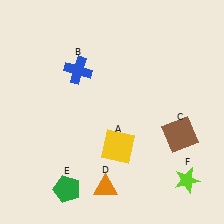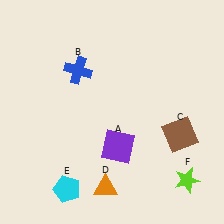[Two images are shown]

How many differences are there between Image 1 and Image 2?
There are 2 differences between the two images.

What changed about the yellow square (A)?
In Image 1, A is yellow. In Image 2, it changed to purple.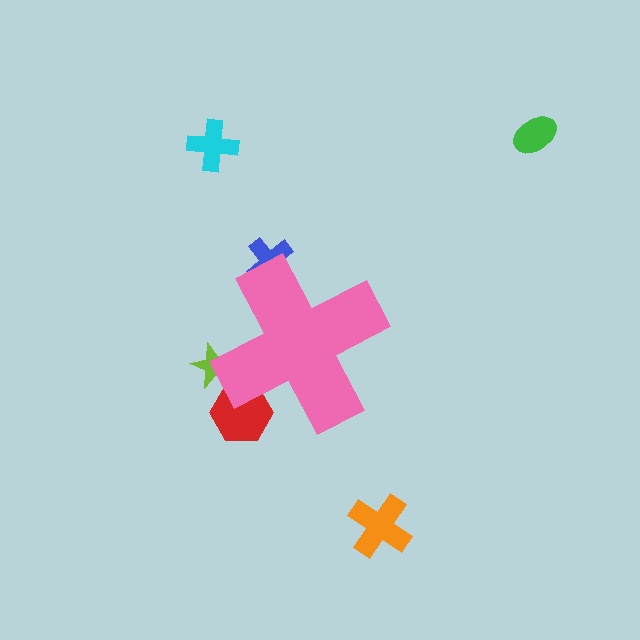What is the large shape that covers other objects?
A pink cross.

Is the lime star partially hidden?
Yes, the lime star is partially hidden behind the pink cross.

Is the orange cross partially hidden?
No, the orange cross is fully visible.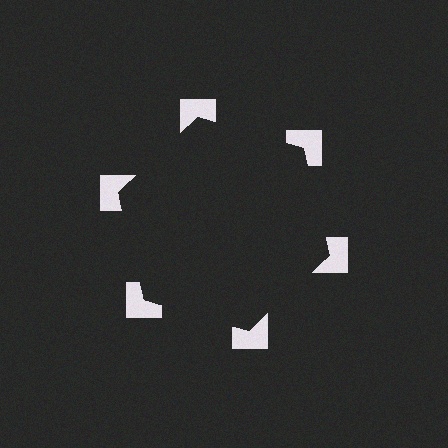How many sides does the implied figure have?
6 sides.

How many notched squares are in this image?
There are 6 — one at each vertex of the illusory hexagon.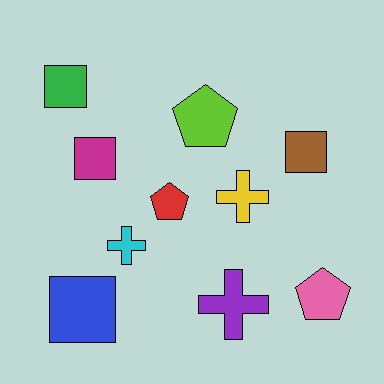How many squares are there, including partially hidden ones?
There are 4 squares.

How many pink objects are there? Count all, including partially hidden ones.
There is 1 pink object.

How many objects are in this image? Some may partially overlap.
There are 10 objects.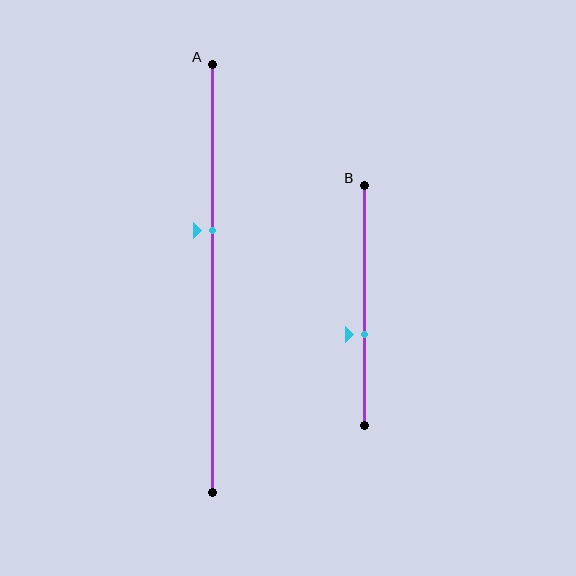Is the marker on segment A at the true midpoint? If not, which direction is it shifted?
No, the marker on segment A is shifted upward by about 11% of the segment length.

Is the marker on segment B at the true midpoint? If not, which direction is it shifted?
No, the marker on segment B is shifted downward by about 12% of the segment length.